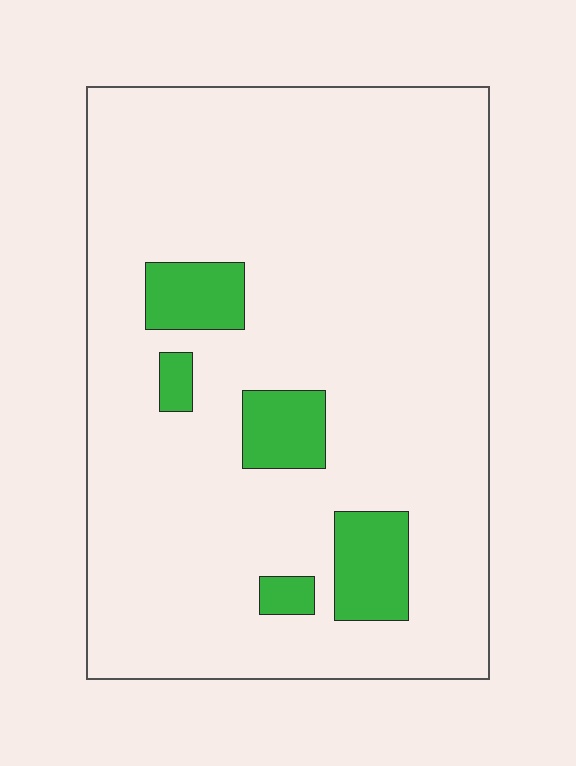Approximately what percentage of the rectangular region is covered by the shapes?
Approximately 10%.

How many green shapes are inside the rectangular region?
5.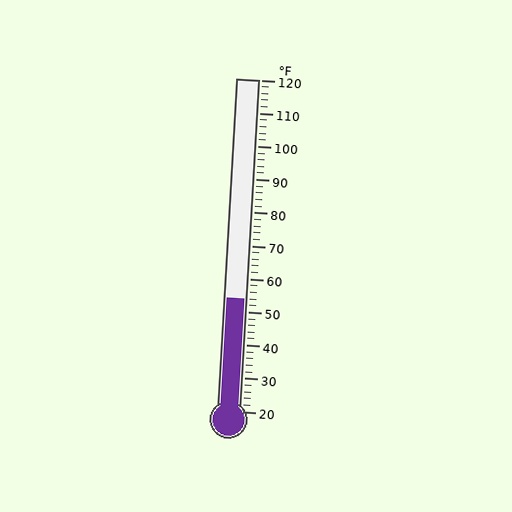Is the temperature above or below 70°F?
The temperature is below 70°F.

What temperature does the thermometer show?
The thermometer shows approximately 54°F.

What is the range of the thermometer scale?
The thermometer scale ranges from 20°F to 120°F.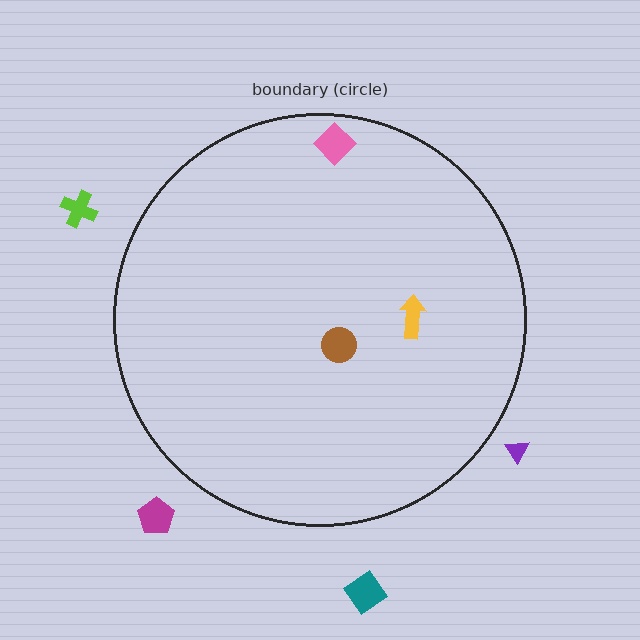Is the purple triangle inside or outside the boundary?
Outside.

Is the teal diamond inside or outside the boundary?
Outside.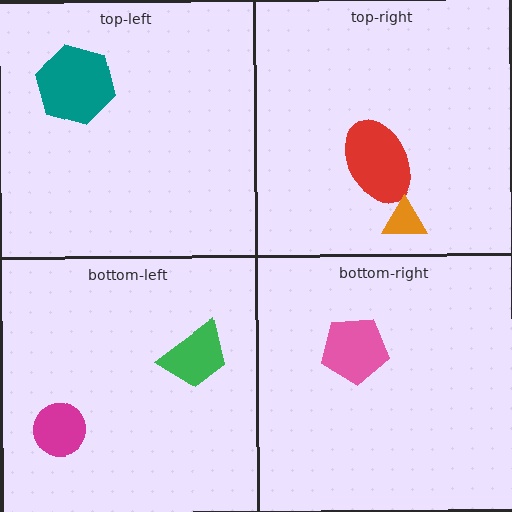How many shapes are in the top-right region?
2.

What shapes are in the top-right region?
The red ellipse, the orange triangle.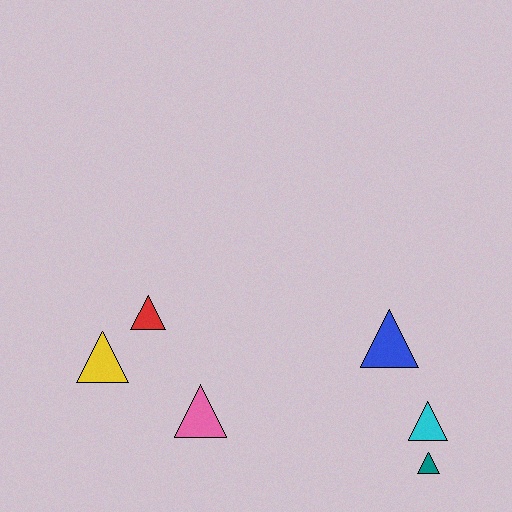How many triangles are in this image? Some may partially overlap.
There are 6 triangles.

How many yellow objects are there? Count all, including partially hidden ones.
There is 1 yellow object.